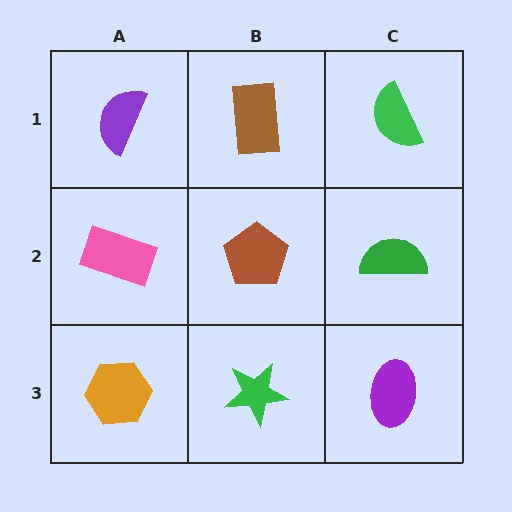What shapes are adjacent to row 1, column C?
A green semicircle (row 2, column C), a brown rectangle (row 1, column B).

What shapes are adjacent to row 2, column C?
A green semicircle (row 1, column C), a purple ellipse (row 3, column C), a brown pentagon (row 2, column B).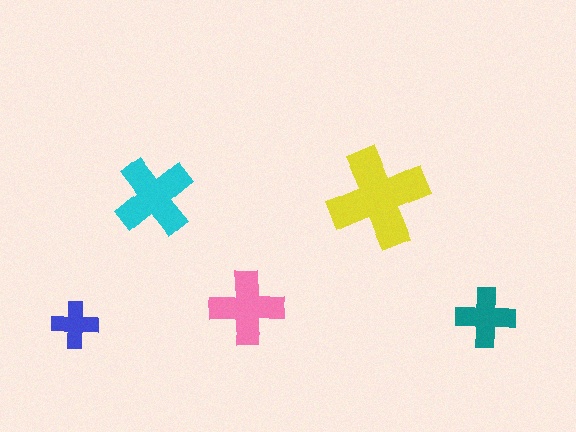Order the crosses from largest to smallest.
the yellow one, the cyan one, the pink one, the teal one, the blue one.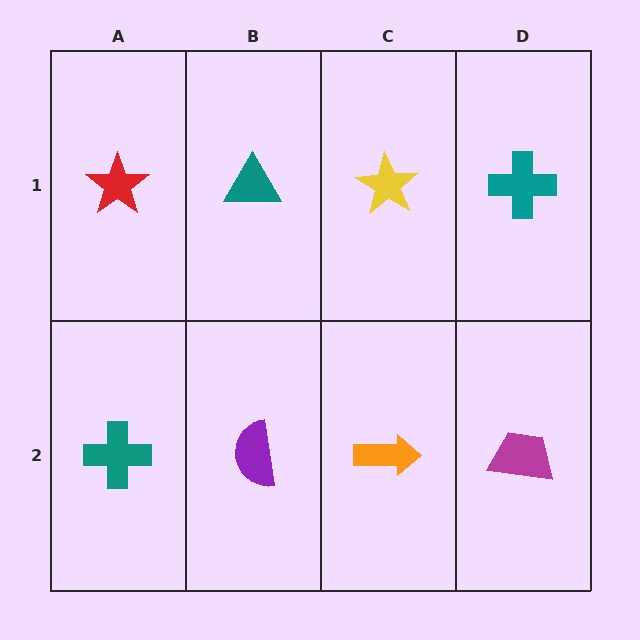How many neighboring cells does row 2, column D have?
2.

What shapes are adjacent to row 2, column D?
A teal cross (row 1, column D), an orange arrow (row 2, column C).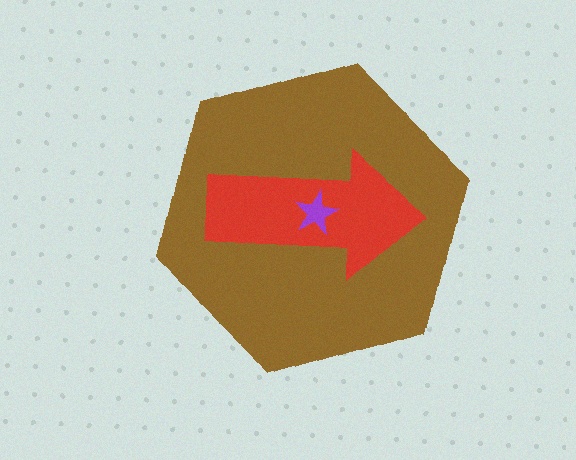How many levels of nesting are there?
3.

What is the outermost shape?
The brown hexagon.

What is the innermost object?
The purple star.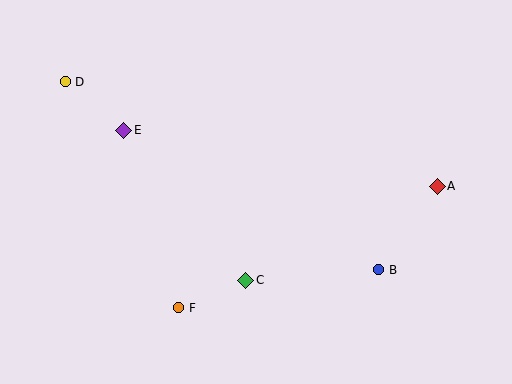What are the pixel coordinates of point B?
Point B is at (379, 270).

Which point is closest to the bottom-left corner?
Point F is closest to the bottom-left corner.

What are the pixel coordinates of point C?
Point C is at (246, 280).